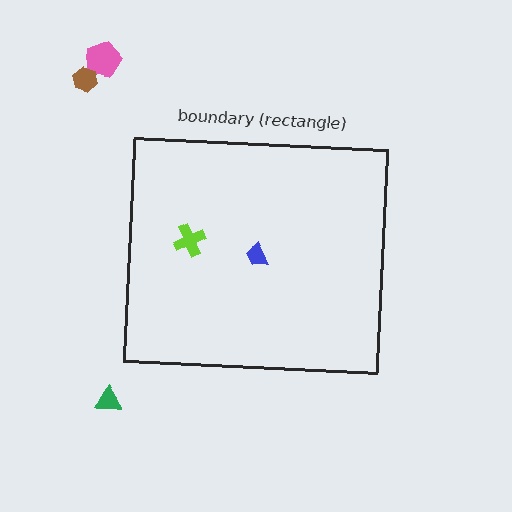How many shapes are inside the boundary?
2 inside, 3 outside.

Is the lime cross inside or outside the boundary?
Inside.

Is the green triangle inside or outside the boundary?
Outside.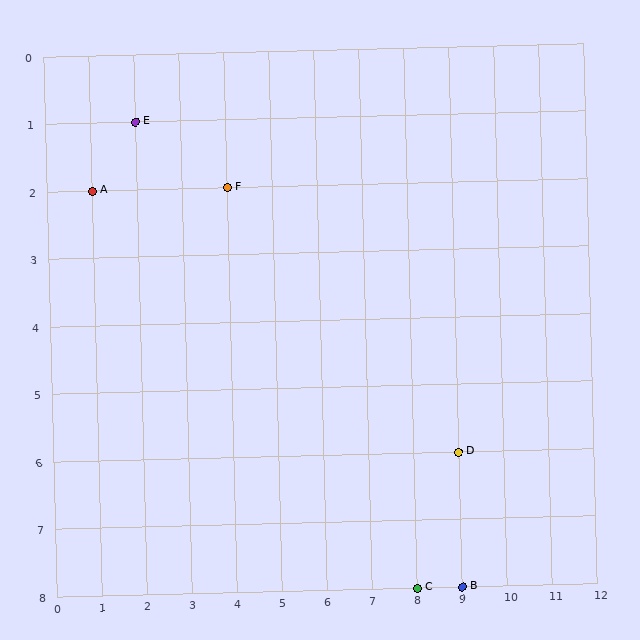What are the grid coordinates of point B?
Point B is at grid coordinates (9, 8).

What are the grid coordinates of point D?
Point D is at grid coordinates (9, 6).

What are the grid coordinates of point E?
Point E is at grid coordinates (2, 1).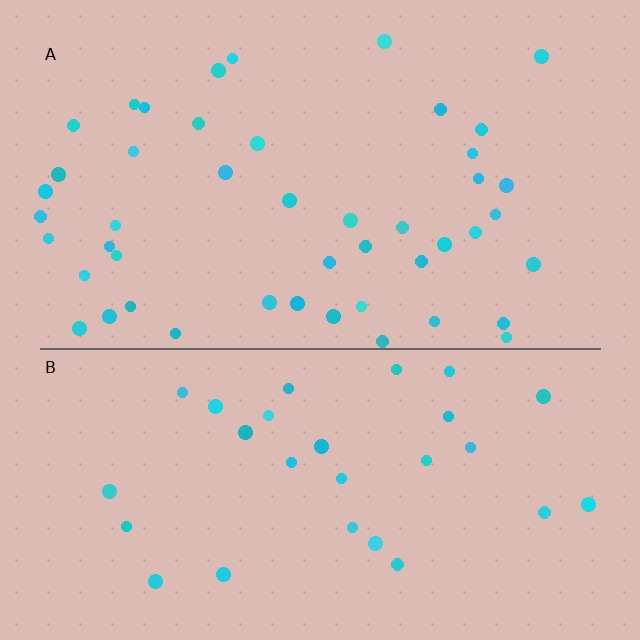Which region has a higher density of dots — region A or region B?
A (the top).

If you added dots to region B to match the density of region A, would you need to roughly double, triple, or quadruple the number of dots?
Approximately double.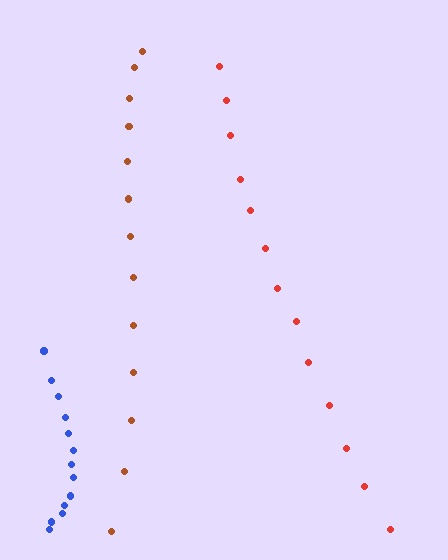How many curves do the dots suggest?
There are 3 distinct paths.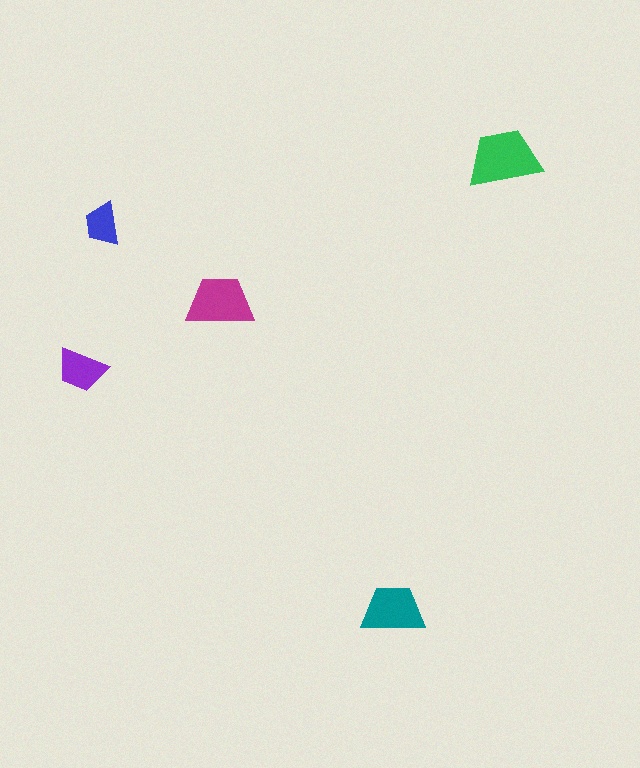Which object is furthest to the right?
The green trapezoid is rightmost.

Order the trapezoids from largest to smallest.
the green one, the magenta one, the teal one, the purple one, the blue one.